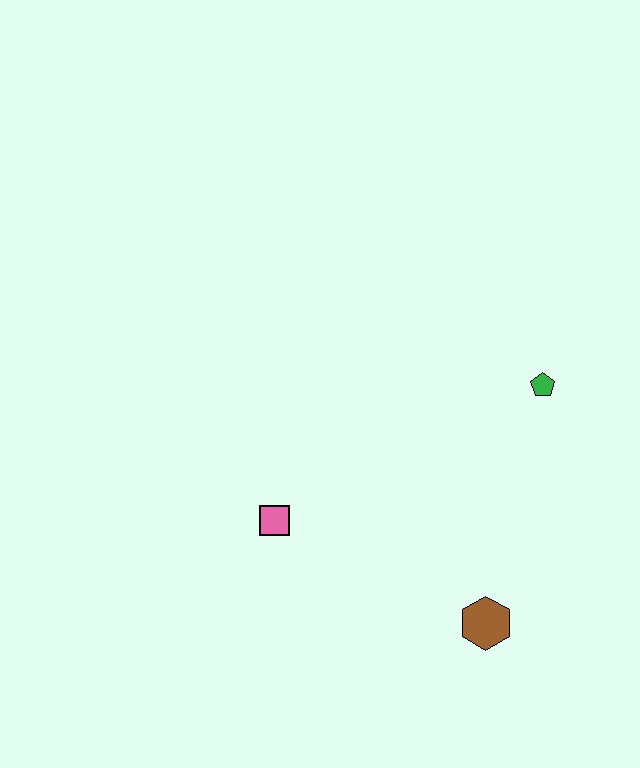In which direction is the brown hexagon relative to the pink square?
The brown hexagon is to the right of the pink square.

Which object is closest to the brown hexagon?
The pink square is closest to the brown hexagon.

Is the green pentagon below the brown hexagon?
No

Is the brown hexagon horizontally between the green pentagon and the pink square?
Yes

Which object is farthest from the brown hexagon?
The green pentagon is farthest from the brown hexagon.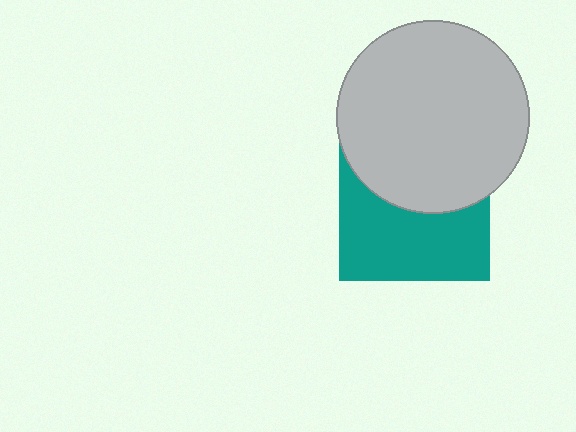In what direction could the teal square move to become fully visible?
The teal square could move down. That would shift it out from behind the light gray circle entirely.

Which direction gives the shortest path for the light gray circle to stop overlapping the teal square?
Moving up gives the shortest separation.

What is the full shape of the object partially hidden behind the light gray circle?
The partially hidden object is a teal square.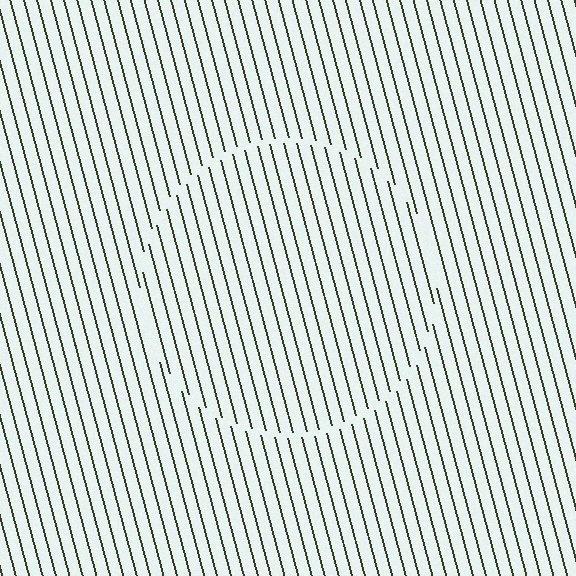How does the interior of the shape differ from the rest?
The interior of the shape contains the same grating, shifted by half a period — the contour is defined by the phase discontinuity where line-ends from the inner and outer gratings abut.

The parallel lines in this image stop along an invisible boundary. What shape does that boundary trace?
An illusory circle. The interior of the shape contains the same grating, shifted by half a period — the contour is defined by the phase discontinuity where line-ends from the inner and outer gratings abut.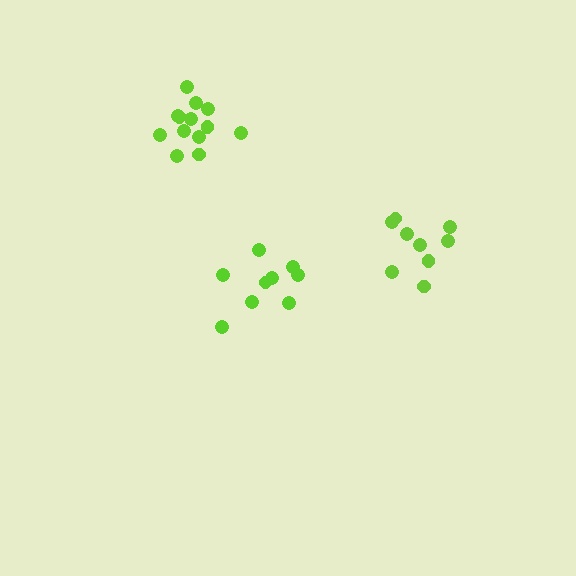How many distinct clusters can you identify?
There are 3 distinct clusters.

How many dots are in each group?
Group 1: 9 dots, Group 2: 9 dots, Group 3: 13 dots (31 total).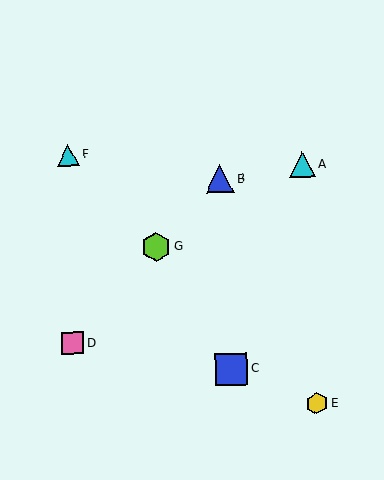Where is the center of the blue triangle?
The center of the blue triangle is at (220, 179).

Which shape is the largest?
The blue square (labeled C) is the largest.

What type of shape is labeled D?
Shape D is a pink square.